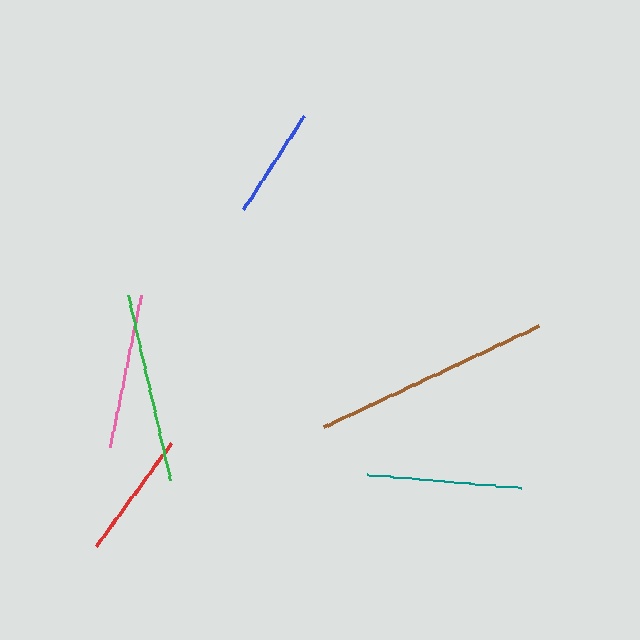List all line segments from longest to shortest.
From longest to shortest: brown, green, teal, pink, red, blue.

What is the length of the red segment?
The red segment is approximately 128 pixels long.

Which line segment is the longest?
The brown line is the longest at approximately 237 pixels.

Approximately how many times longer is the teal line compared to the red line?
The teal line is approximately 1.2 times the length of the red line.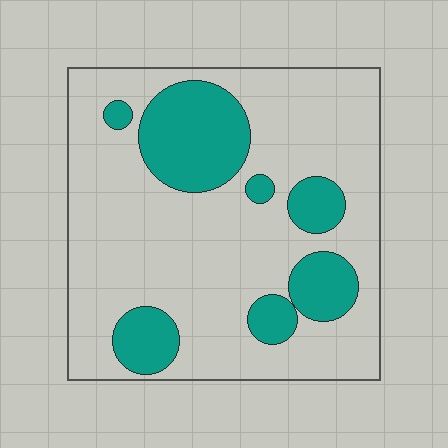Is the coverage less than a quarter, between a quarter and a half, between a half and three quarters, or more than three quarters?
Less than a quarter.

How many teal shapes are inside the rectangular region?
7.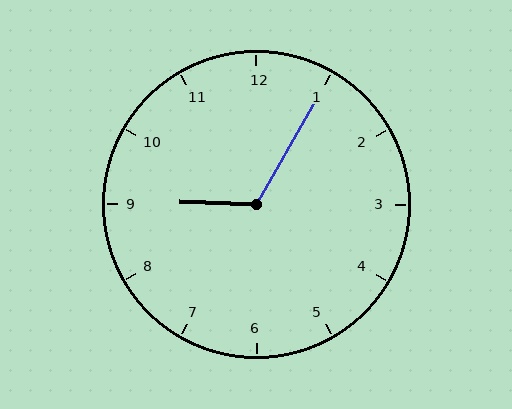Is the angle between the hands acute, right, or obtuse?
It is obtuse.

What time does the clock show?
9:05.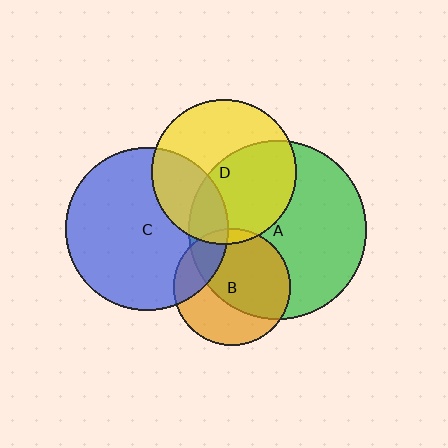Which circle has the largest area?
Circle A (green).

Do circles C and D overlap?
Yes.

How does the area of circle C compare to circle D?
Approximately 1.3 times.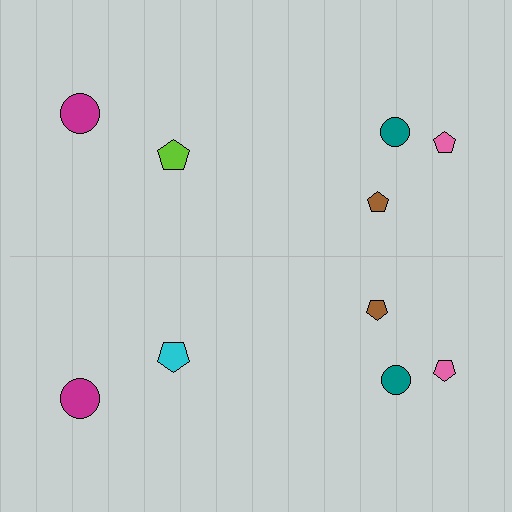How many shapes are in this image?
There are 10 shapes in this image.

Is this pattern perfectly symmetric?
No, the pattern is not perfectly symmetric. The cyan pentagon on the bottom side breaks the symmetry — its mirror counterpart is lime.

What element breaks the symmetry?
The cyan pentagon on the bottom side breaks the symmetry — its mirror counterpart is lime.